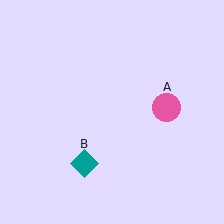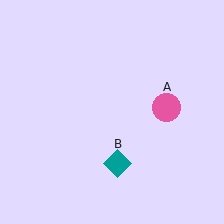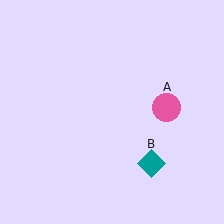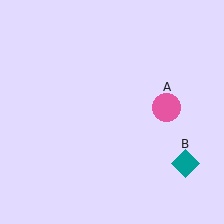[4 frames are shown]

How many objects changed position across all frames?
1 object changed position: teal diamond (object B).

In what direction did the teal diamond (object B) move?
The teal diamond (object B) moved right.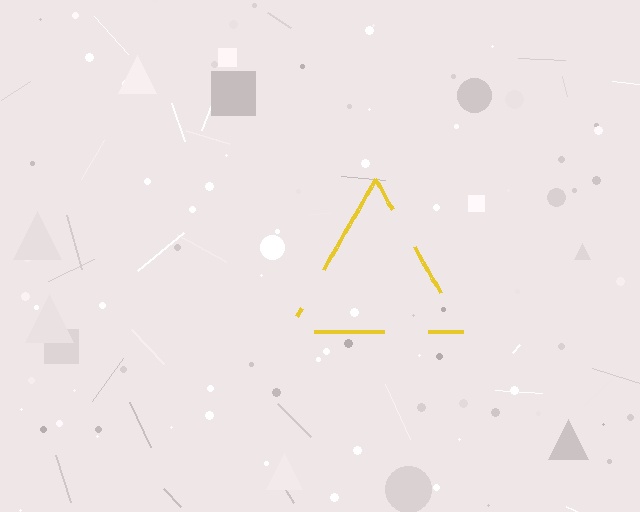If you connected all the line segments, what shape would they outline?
They would outline a triangle.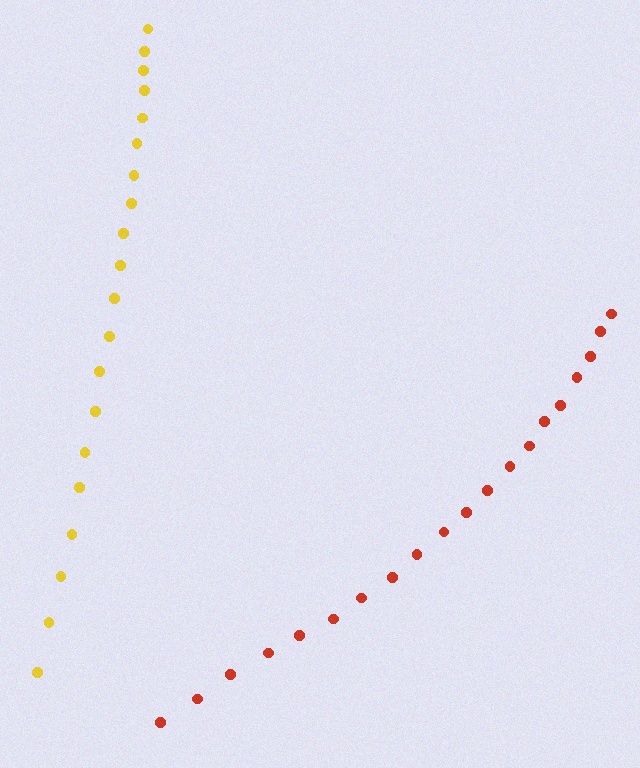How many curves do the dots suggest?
There are 2 distinct paths.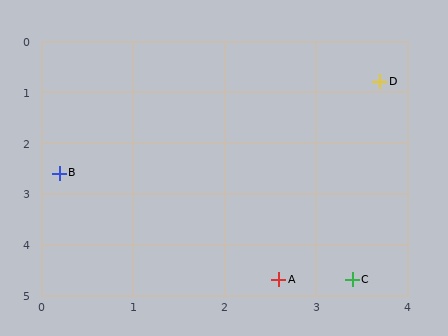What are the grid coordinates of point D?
Point D is at approximately (3.7, 0.8).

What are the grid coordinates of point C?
Point C is at approximately (3.4, 4.7).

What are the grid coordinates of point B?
Point B is at approximately (0.2, 2.6).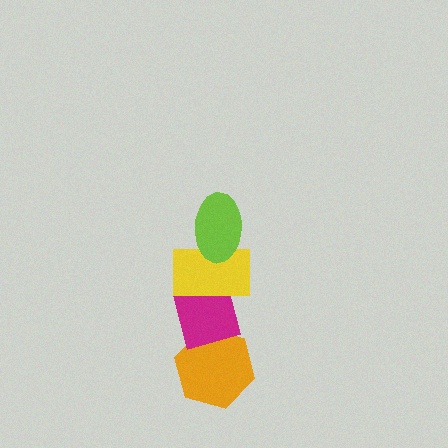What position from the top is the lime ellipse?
The lime ellipse is 1st from the top.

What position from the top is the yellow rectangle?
The yellow rectangle is 2nd from the top.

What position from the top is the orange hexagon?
The orange hexagon is 4th from the top.